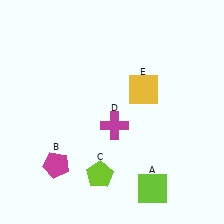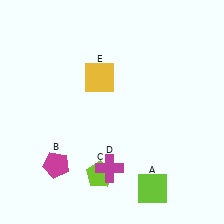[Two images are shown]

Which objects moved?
The objects that moved are: the magenta cross (D), the yellow square (E).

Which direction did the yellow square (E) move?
The yellow square (E) moved left.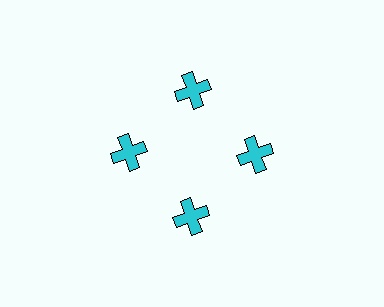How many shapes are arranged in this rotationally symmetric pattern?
There are 4 shapes, arranged in 4 groups of 1.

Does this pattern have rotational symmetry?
Yes, this pattern has 4-fold rotational symmetry. It looks the same after rotating 90 degrees around the center.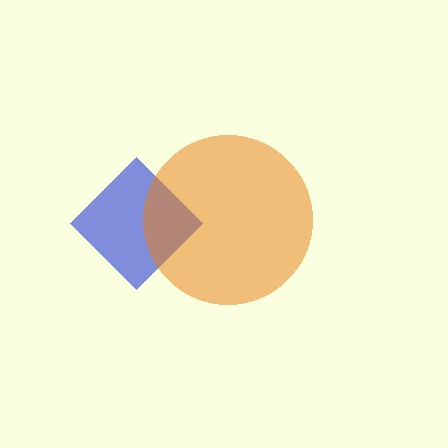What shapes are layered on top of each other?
The layered shapes are: a blue diamond, an orange circle.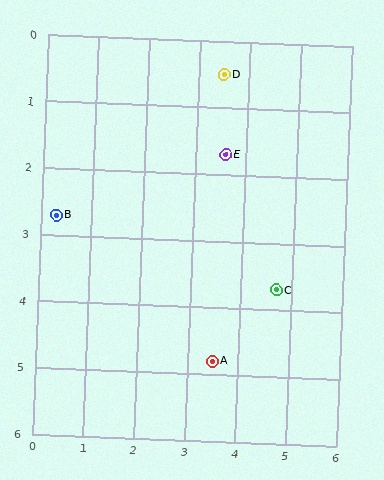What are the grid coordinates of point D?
Point D is at approximately (3.5, 0.5).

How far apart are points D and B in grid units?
Points D and B are about 3.9 grid units apart.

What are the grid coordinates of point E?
Point E is at approximately (3.6, 1.7).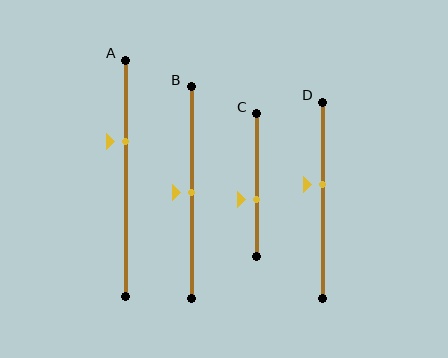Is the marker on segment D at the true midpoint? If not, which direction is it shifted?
No, the marker on segment D is shifted upward by about 8% of the segment length.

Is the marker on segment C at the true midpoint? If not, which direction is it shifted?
No, the marker on segment C is shifted downward by about 10% of the segment length.